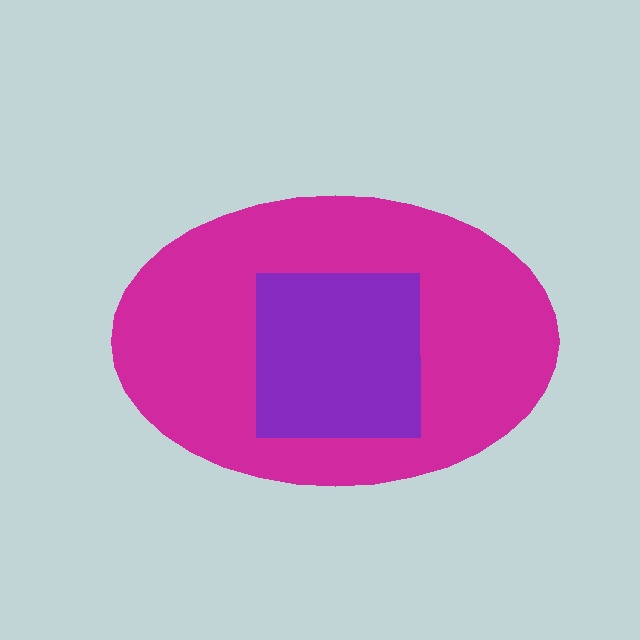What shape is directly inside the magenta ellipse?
The purple square.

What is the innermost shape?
The purple square.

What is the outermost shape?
The magenta ellipse.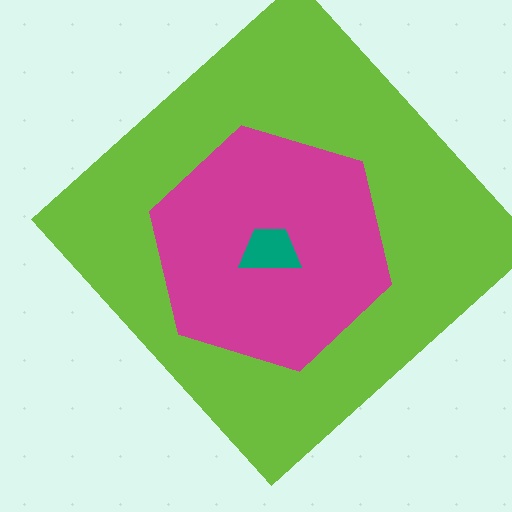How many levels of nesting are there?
3.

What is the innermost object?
The teal trapezoid.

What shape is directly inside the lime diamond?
The magenta hexagon.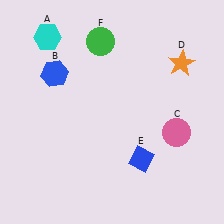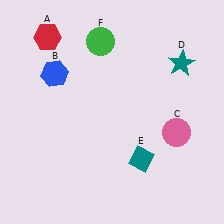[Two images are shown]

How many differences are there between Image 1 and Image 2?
There are 3 differences between the two images.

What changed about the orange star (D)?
In Image 1, D is orange. In Image 2, it changed to teal.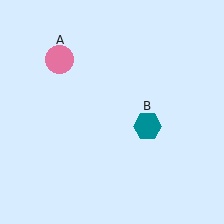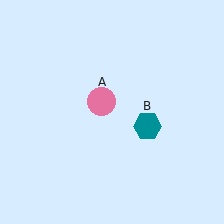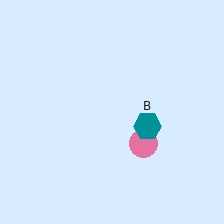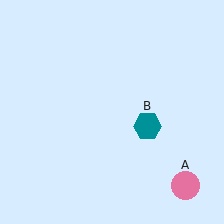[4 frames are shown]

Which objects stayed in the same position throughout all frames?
Teal hexagon (object B) remained stationary.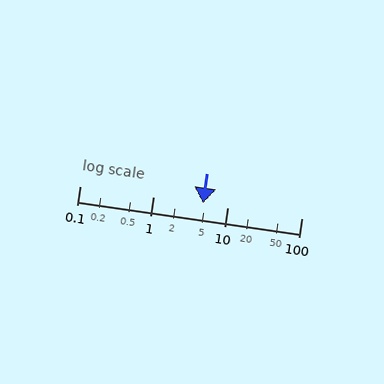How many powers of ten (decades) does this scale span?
The scale spans 3 decades, from 0.1 to 100.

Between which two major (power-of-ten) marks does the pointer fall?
The pointer is between 1 and 10.